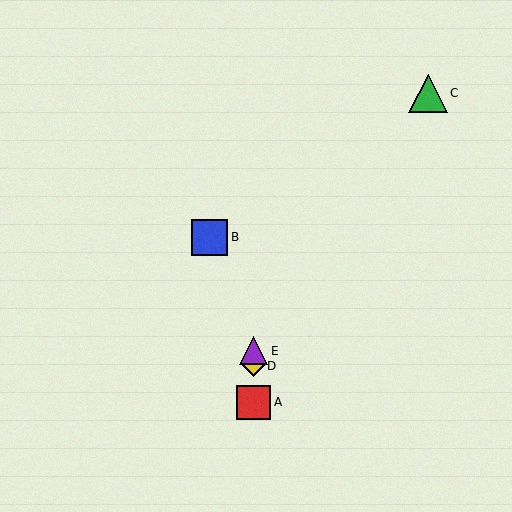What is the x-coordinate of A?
Object A is at x≈254.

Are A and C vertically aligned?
No, A is at x≈254 and C is at x≈428.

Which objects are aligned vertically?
Objects A, D, E are aligned vertically.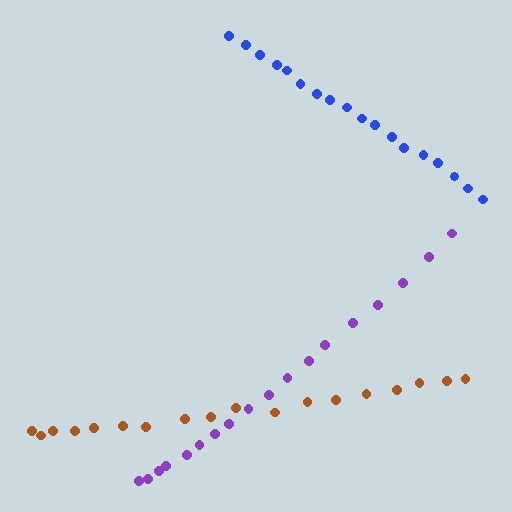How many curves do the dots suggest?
There are 3 distinct paths.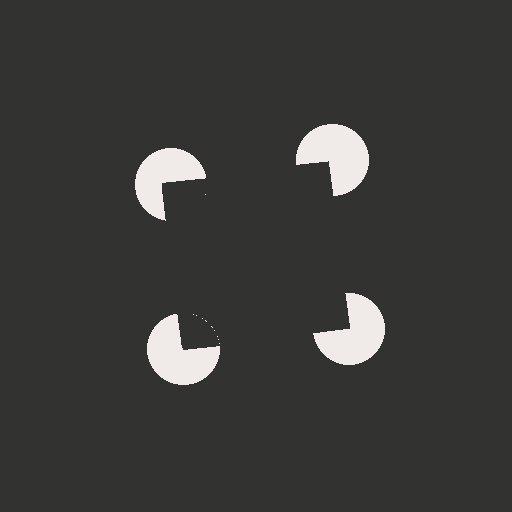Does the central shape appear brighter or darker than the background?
It typically appears slightly darker than the background, even though no actual brightness change is drawn.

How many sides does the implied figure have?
4 sides.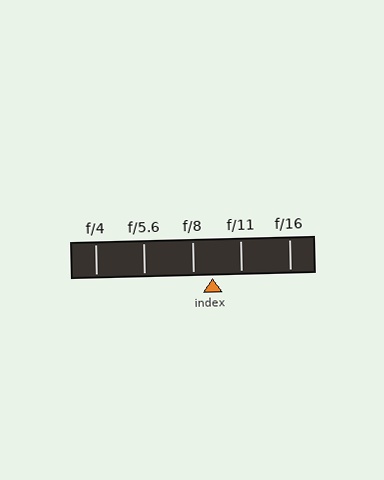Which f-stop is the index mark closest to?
The index mark is closest to f/8.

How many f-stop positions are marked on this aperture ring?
There are 5 f-stop positions marked.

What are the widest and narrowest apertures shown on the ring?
The widest aperture shown is f/4 and the narrowest is f/16.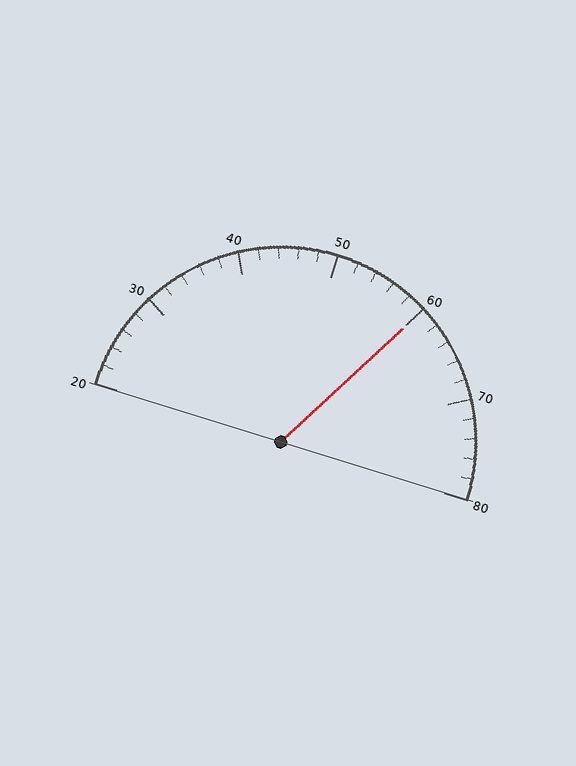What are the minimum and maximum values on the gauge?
The gauge ranges from 20 to 80.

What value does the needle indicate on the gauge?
The needle indicates approximately 60.